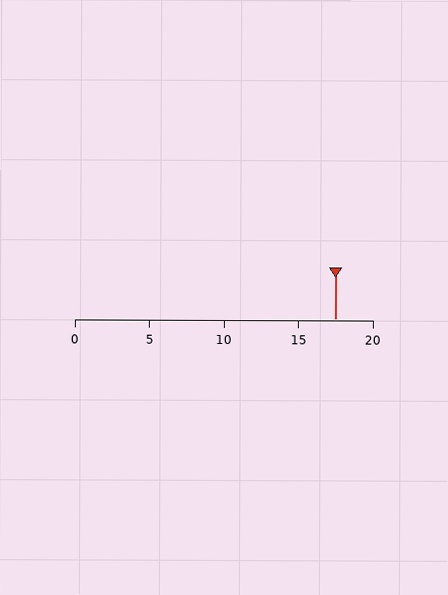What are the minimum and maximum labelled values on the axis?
The axis runs from 0 to 20.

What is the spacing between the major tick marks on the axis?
The major ticks are spaced 5 apart.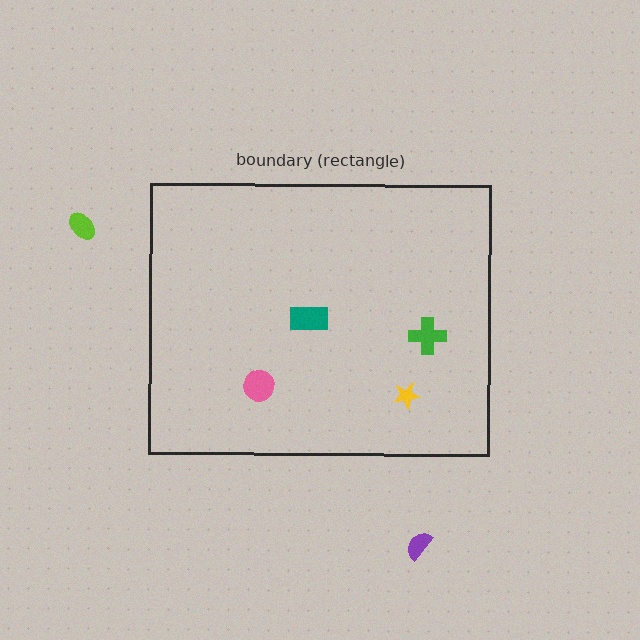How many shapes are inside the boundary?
4 inside, 2 outside.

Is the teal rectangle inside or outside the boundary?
Inside.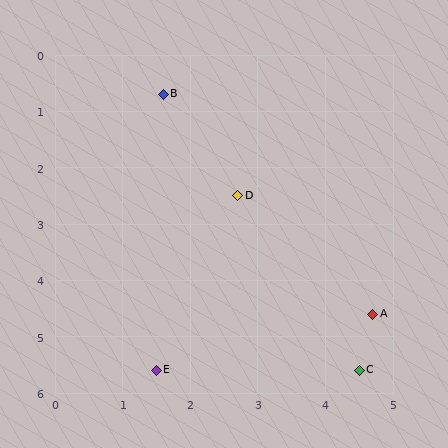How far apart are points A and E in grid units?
Points A and E are about 3.4 grid units apart.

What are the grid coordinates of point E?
Point E is at approximately (1.5, 5.6).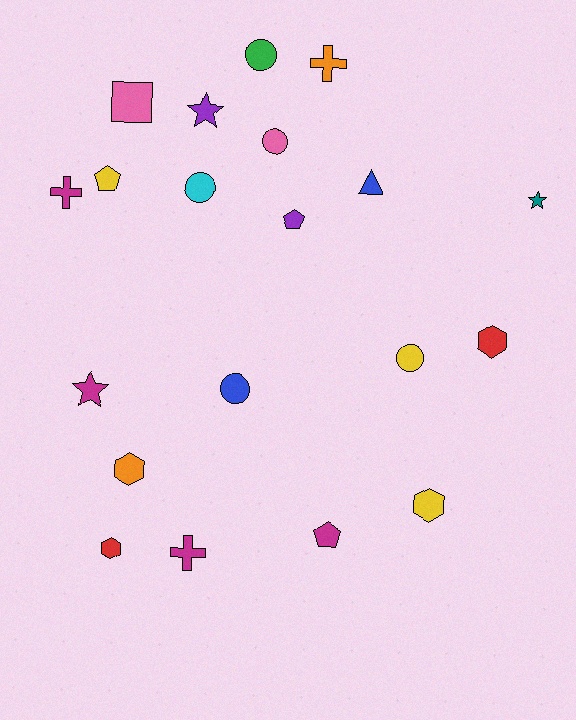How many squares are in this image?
There is 1 square.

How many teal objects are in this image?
There is 1 teal object.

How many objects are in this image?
There are 20 objects.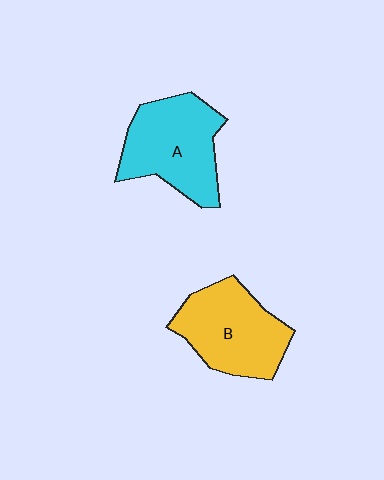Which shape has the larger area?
Shape A (cyan).